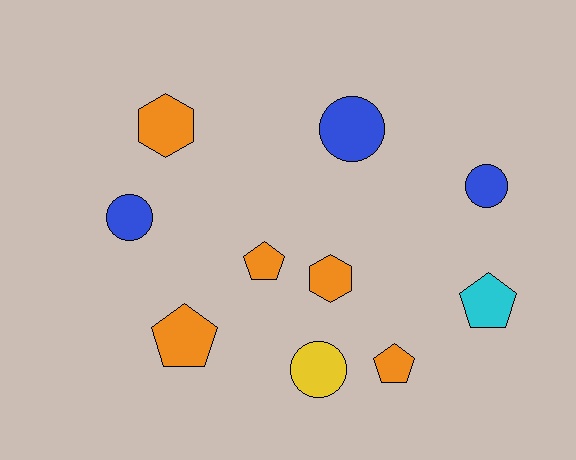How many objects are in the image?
There are 10 objects.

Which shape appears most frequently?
Pentagon, with 4 objects.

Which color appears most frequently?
Orange, with 5 objects.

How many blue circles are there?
There are 3 blue circles.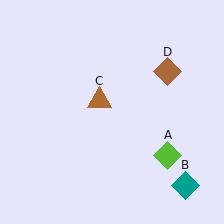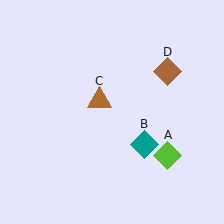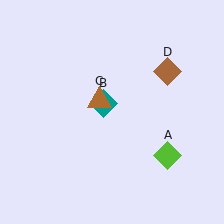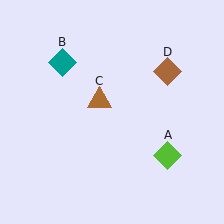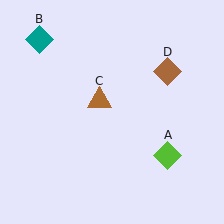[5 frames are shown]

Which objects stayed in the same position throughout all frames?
Lime diamond (object A) and brown triangle (object C) and brown diamond (object D) remained stationary.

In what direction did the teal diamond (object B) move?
The teal diamond (object B) moved up and to the left.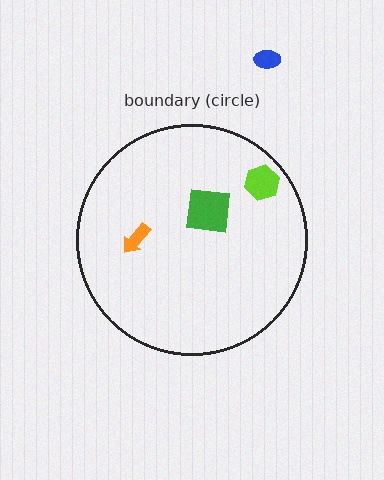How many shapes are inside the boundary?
3 inside, 1 outside.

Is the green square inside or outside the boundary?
Inside.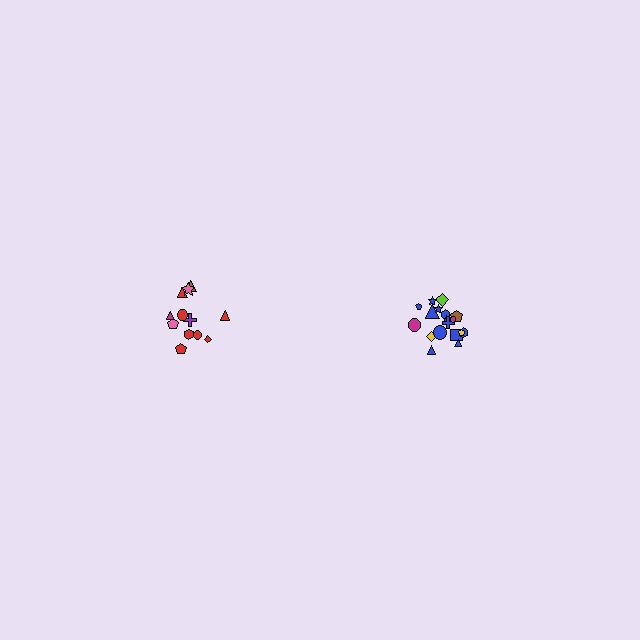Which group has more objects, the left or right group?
The right group.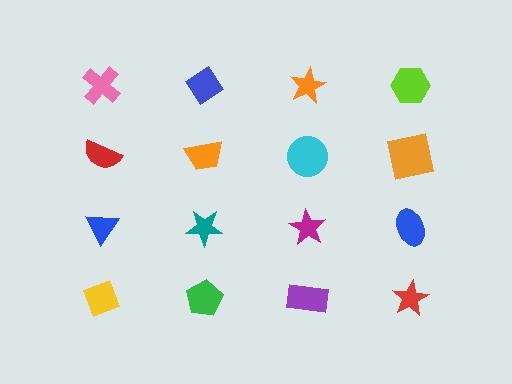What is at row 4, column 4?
A red star.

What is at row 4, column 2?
A green pentagon.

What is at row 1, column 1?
A pink cross.